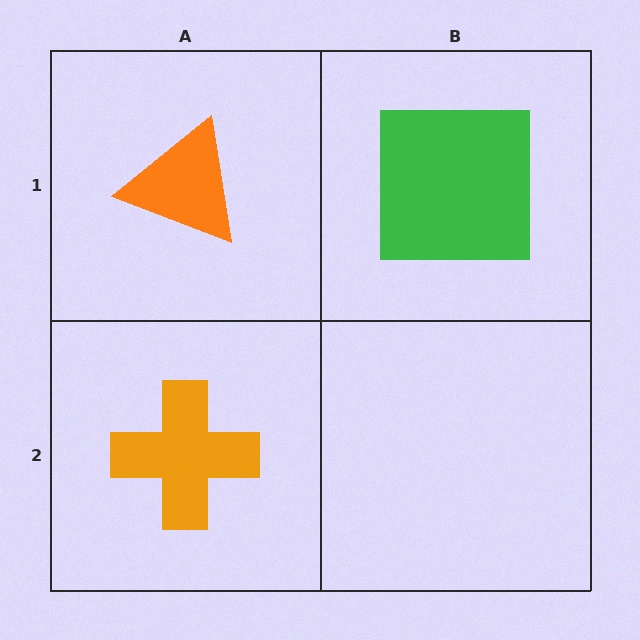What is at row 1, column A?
An orange triangle.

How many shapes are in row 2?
1 shape.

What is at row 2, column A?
An orange cross.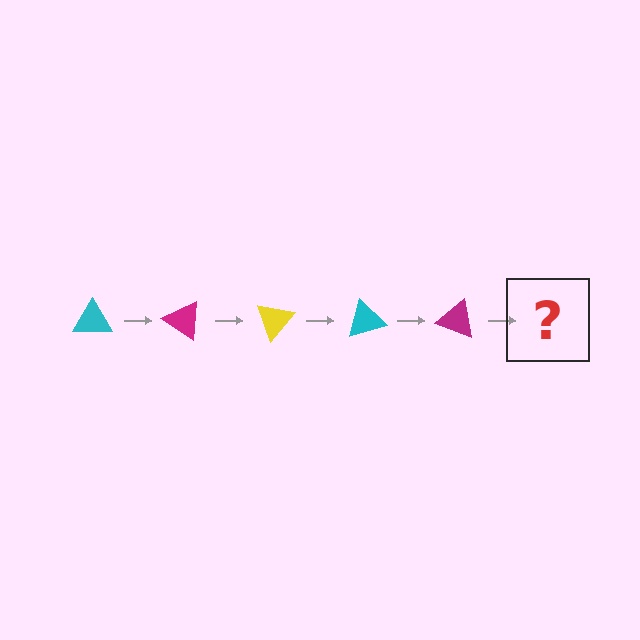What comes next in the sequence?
The next element should be a yellow triangle, rotated 175 degrees from the start.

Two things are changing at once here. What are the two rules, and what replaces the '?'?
The two rules are that it rotates 35 degrees each step and the color cycles through cyan, magenta, and yellow. The '?' should be a yellow triangle, rotated 175 degrees from the start.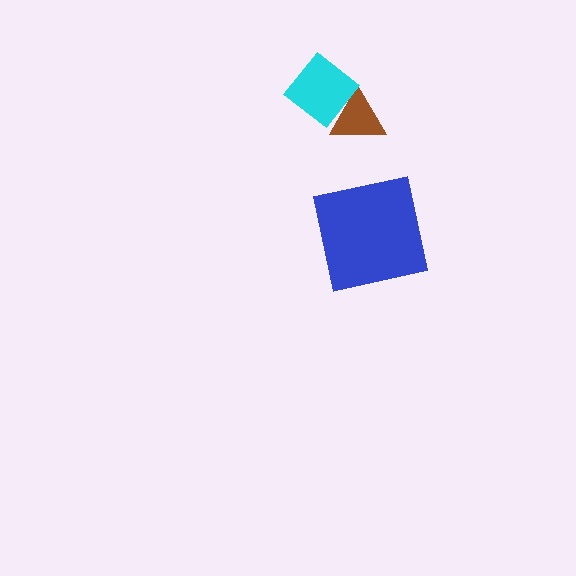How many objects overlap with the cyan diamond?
1 object overlaps with the cyan diamond.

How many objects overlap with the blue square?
0 objects overlap with the blue square.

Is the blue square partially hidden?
No, no other shape covers it.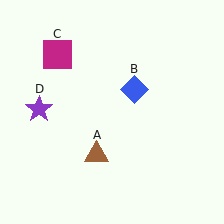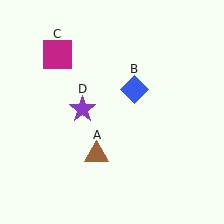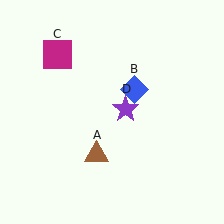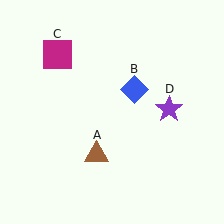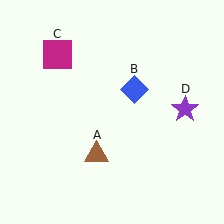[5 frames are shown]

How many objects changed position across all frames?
1 object changed position: purple star (object D).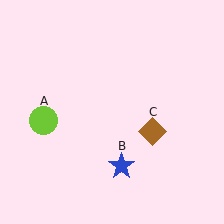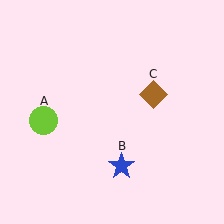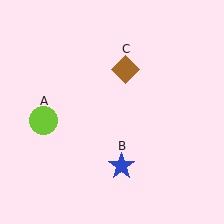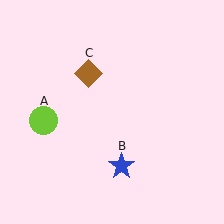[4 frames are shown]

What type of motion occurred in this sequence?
The brown diamond (object C) rotated counterclockwise around the center of the scene.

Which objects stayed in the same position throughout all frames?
Lime circle (object A) and blue star (object B) remained stationary.